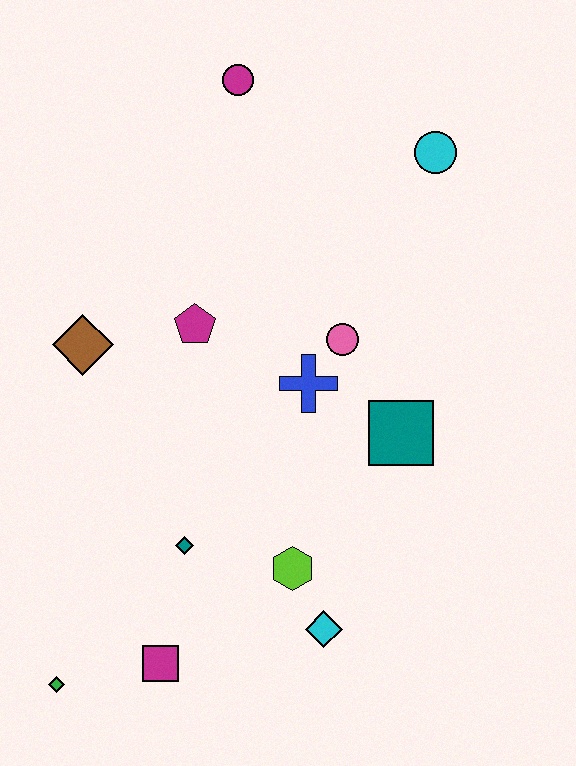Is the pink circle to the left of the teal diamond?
No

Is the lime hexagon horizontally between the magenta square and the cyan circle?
Yes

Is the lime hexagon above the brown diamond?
No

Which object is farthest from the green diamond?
The cyan circle is farthest from the green diamond.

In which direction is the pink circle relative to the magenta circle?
The pink circle is below the magenta circle.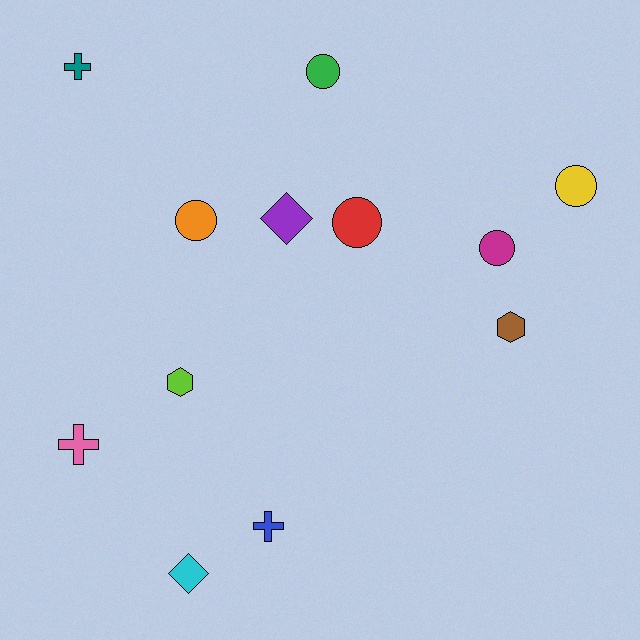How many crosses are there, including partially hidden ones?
There are 3 crosses.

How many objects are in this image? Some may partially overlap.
There are 12 objects.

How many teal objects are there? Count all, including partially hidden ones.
There is 1 teal object.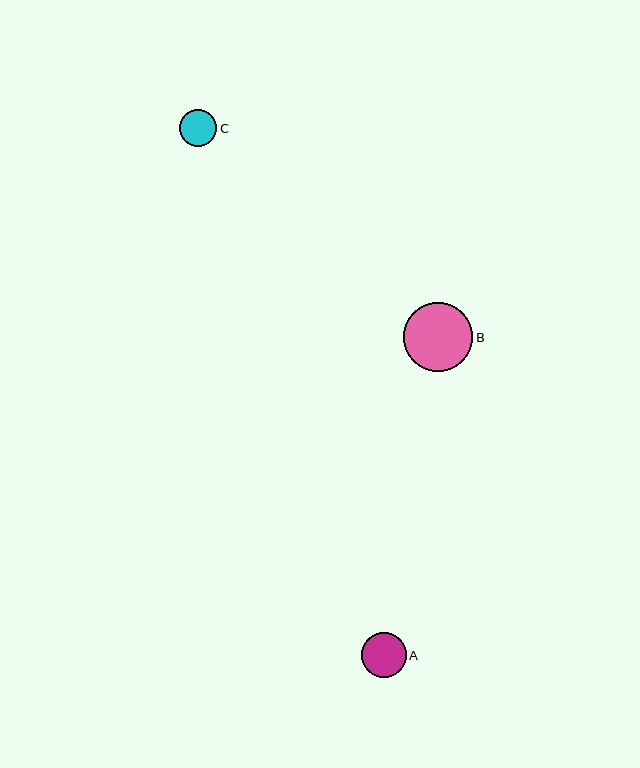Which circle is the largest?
Circle B is the largest with a size of approximately 69 pixels.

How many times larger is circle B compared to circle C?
Circle B is approximately 1.8 times the size of circle C.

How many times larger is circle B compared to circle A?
Circle B is approximately 1.5 times the size of circle A.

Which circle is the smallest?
Circle C is the smallest with a size of approximately 37 pixels.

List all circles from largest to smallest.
From largest to smallest: B, A, C.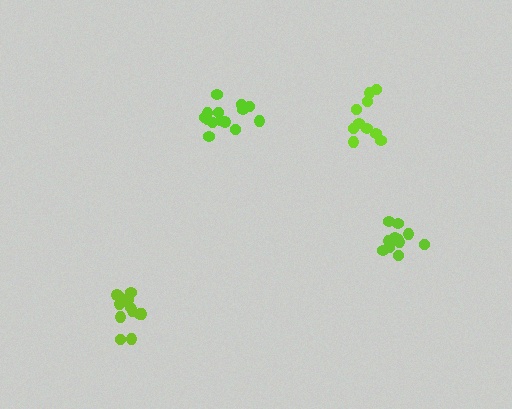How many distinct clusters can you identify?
There are 4 distinct clusters.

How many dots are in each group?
Group 1: 13 dots, Group 2: 14 dots, Group 3: 12 dots, Group 4: 10 dots (49 total).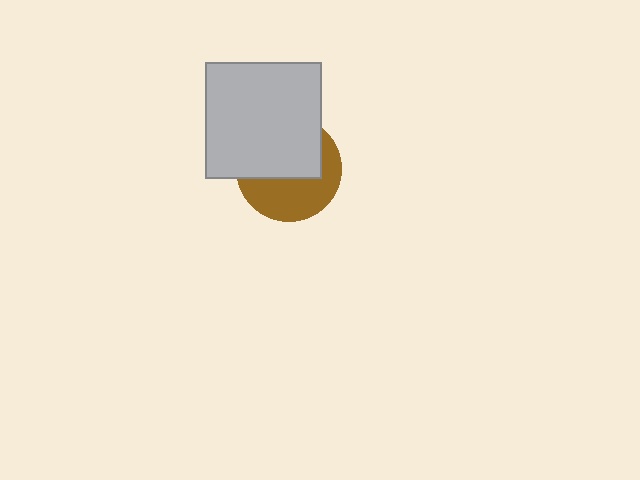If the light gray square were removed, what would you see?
You would see the complete brown circle.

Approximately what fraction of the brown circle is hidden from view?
Roughly 53% of the brown circle is hidden behind the light gray square.